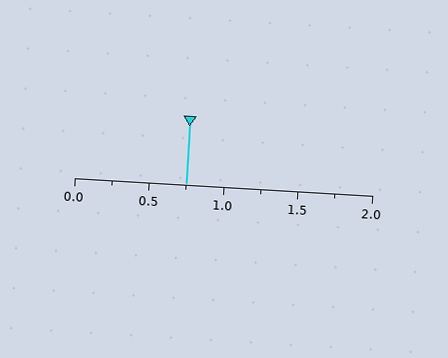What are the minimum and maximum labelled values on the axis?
The axis runs from 0.0 to 2.0.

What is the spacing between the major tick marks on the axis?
The major ticks are spaced 0.5 apart.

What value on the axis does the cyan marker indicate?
The marker indicates approximately 0.75.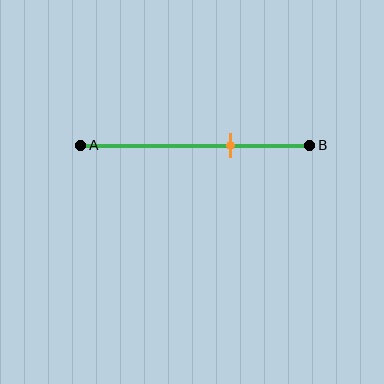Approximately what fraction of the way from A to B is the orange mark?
The orange mark is approximately 65% of the way from A to B.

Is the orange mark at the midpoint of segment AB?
No, the mark is at about 65% from A, not at the 50% midpoint.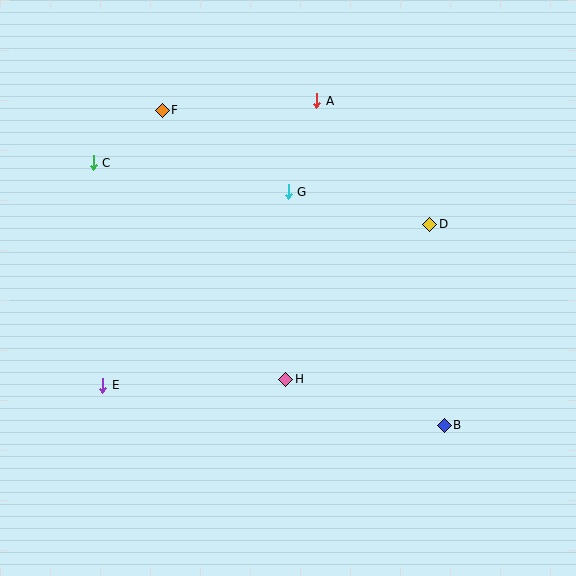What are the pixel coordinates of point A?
Point A is at (317, 101).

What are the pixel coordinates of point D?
Point D is at (430, 224).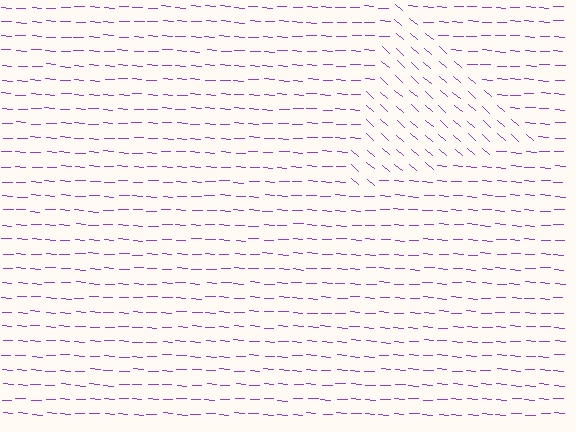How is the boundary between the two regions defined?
The boundary is defined purely by a change in line orientation (approximately 38 degrees difference). All lines are the same color and thickness.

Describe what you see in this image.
The image is filled with small purple line segments. A triangle region in the image has lines oriented differently from the surrounding lines, creating a visible texture boundary.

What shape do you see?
I see a triangle.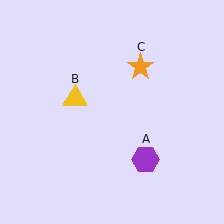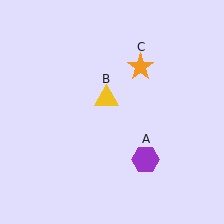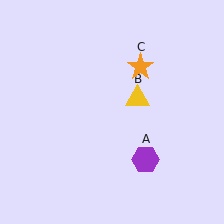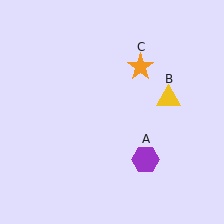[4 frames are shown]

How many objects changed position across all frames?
1 object changed position: yellow triangle (object B).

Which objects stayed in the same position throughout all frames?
Purple hexagon (object A) and orange star (object C) remained stationary.